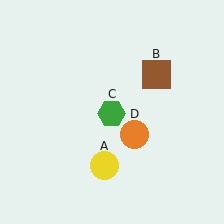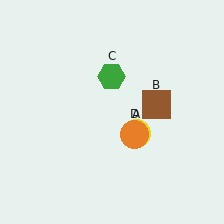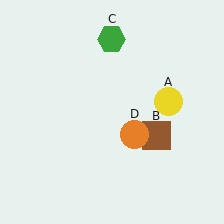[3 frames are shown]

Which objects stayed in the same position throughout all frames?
Orange circle (object D) remained stationary.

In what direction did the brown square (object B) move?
The brown square (object B) moved down.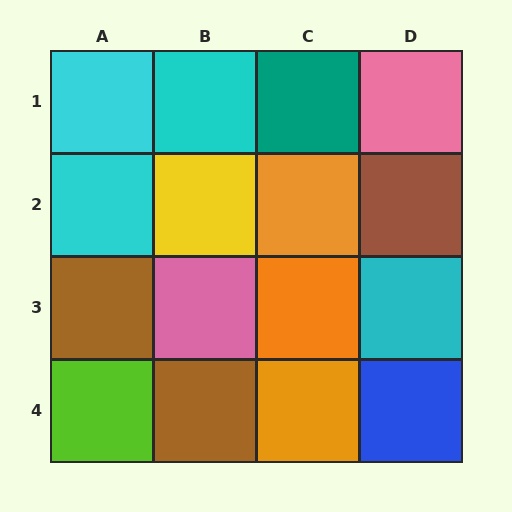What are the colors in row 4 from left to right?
Lime, brown, orange, blue.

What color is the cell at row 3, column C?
Orange.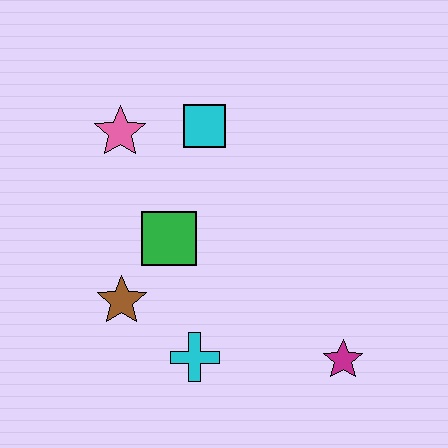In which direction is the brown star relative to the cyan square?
The brown star is below the cyan square.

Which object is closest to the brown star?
The green square is closest to the brown star.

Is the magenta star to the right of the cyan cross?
Yes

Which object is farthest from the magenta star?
The pink star is farthest from the magenta star.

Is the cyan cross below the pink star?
Yes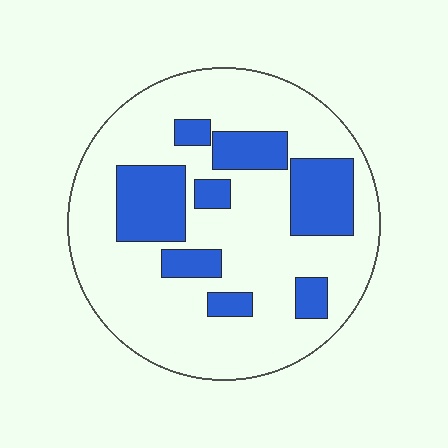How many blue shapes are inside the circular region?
8.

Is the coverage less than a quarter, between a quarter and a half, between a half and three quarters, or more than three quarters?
Between a quarter and a half.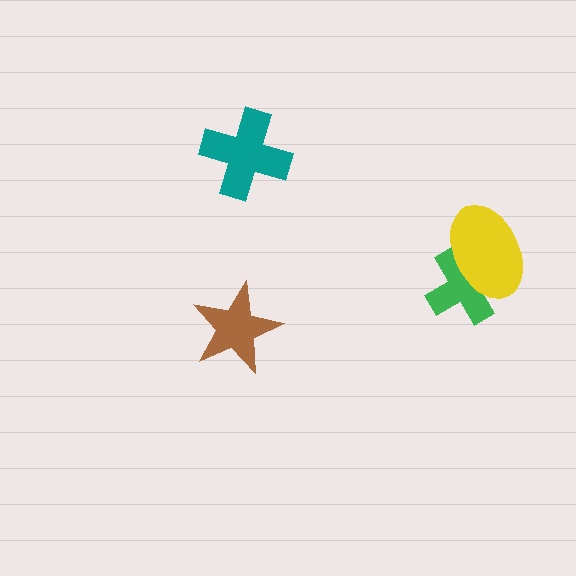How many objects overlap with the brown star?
0 objects overlap with the brown star.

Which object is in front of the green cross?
The yellow ellipse is in front of the green cross.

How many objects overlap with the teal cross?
0 objects overlap with the teal cross.